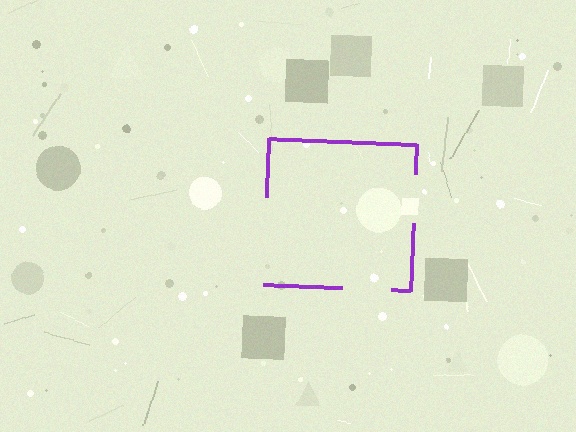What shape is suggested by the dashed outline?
The dashed outline suggests a square.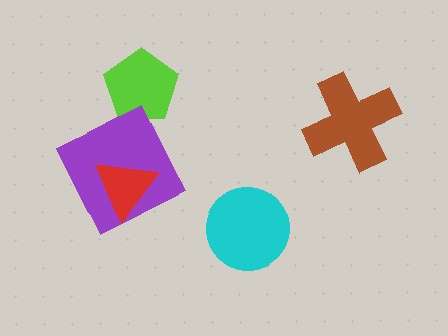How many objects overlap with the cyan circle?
0 objects overlap with the cyan circle.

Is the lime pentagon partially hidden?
No, no other shape covers it.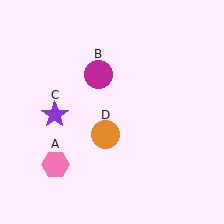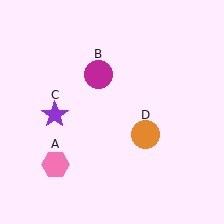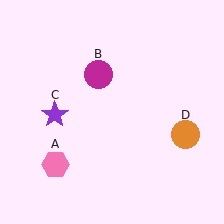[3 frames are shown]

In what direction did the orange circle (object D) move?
The orange circle (object D) moved right.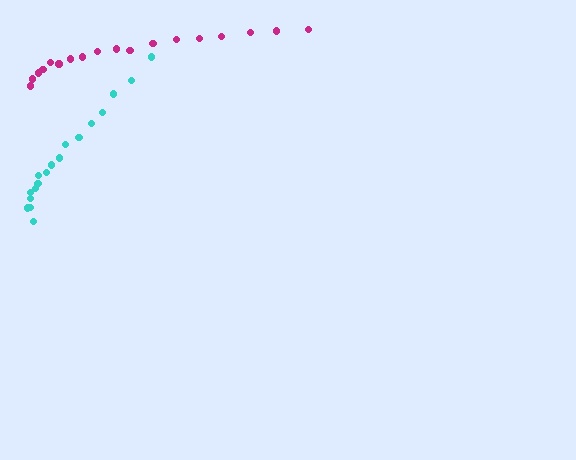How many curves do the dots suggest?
There are 2 distinct paths.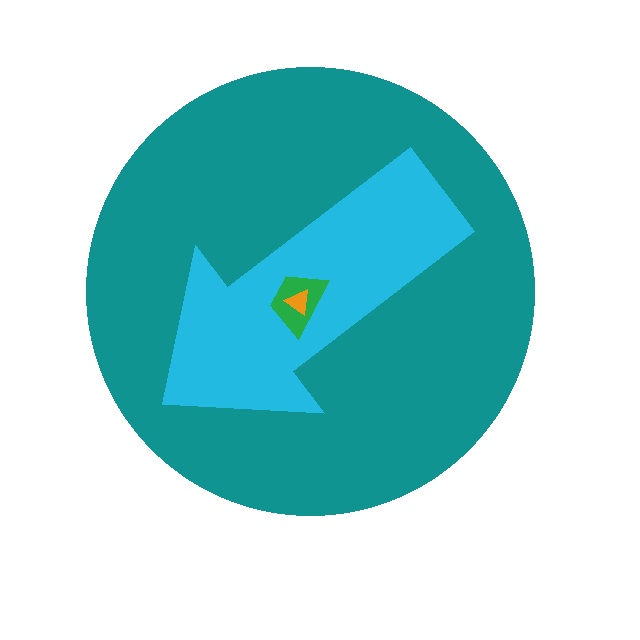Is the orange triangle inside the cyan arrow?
Yes.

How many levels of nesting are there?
4.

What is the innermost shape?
The orange triangle.